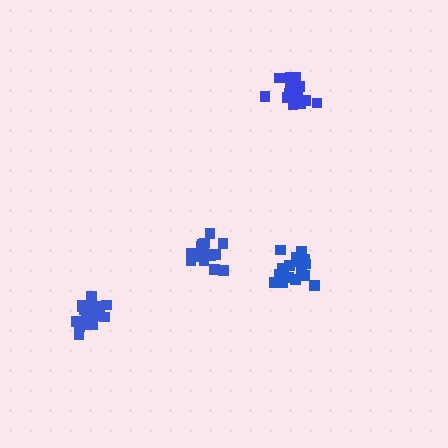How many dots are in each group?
Group 1: 18 dots, Group 2: 19 dots, Group 3: 20 dots, Group 4: 18 dots (75 total).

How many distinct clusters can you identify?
There are 4 distinct clusters.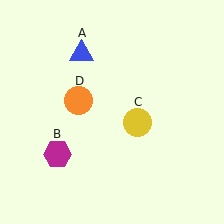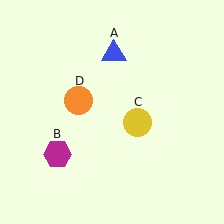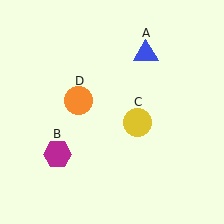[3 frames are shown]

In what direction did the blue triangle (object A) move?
The blue triangle (object A) moved right.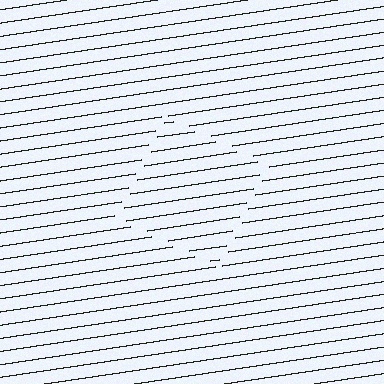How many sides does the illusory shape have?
4 sides — the line-ends trace a square.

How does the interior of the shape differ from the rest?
The interior of the shape contains the same grating, shifted by half a period — the contour is defined by the phase discontinuity where line-ends from the inner and outer gratings abut.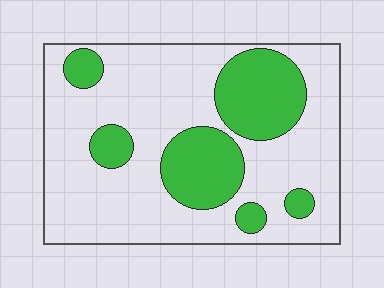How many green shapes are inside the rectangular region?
6.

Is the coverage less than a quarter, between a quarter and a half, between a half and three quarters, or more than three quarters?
Between a quarter and a half.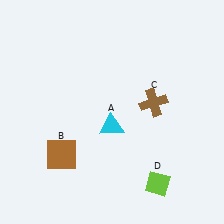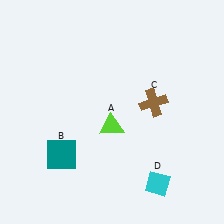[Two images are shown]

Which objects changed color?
A changed from cyan to lime. B changed from brown to teal. D changed from lime to cyan.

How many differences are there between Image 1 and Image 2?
There are 3 differences between the two images.